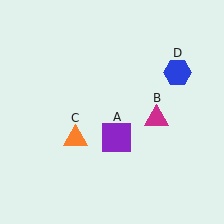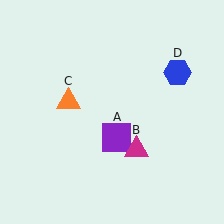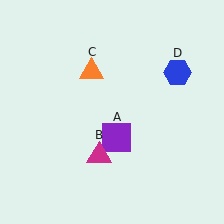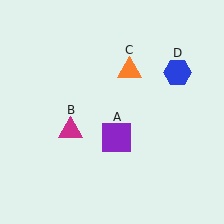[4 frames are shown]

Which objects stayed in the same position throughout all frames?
Purple square (object A) and blue hexagon (object D) remained stationary.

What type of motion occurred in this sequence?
The magenta triangle (object B), orange triangle (object C) rotated clockwise around the center of the scene.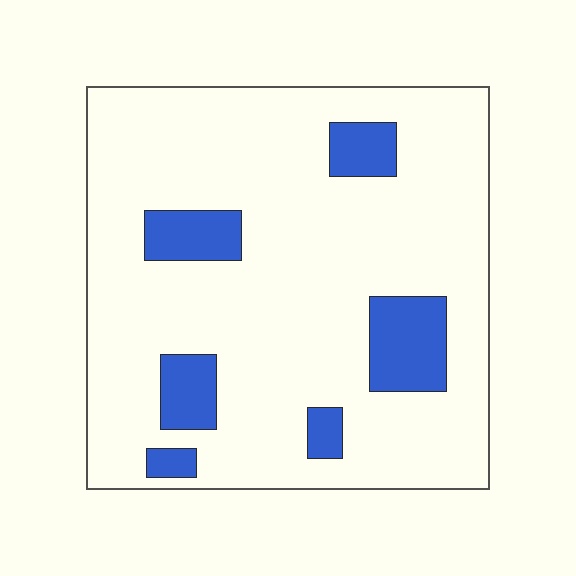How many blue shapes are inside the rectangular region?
6.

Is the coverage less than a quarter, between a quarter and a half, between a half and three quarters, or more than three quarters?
Less than a quarter.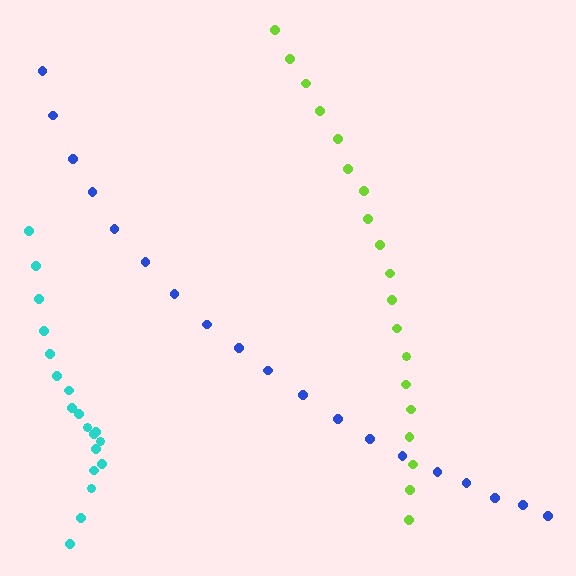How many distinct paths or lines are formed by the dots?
There are 3 distinct paths.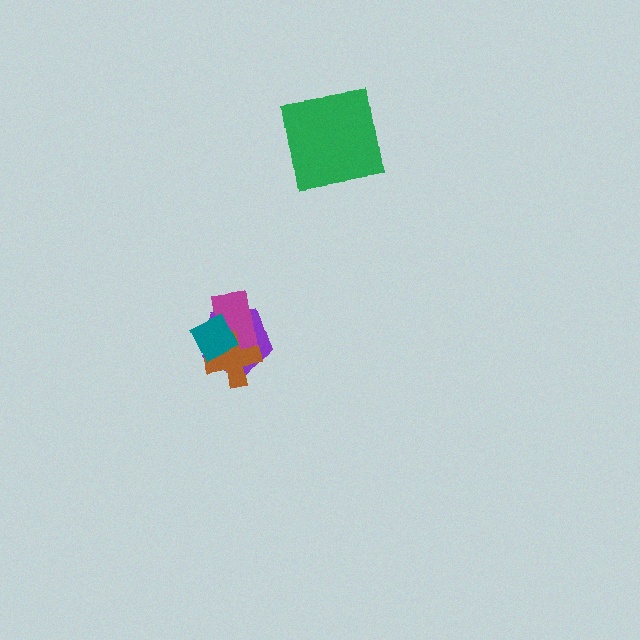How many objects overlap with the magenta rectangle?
3 objects overlap with the magenta rectangle.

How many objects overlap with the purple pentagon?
3 objects overlap with the purple pentagon.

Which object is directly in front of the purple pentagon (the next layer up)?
The magenta rectangle is directly in front of the purple pentagon.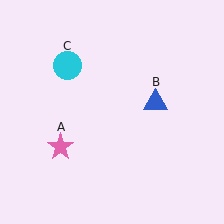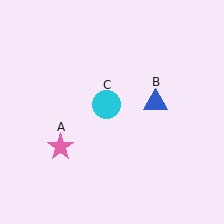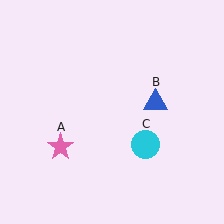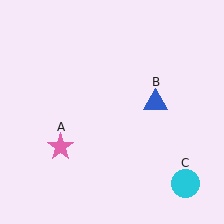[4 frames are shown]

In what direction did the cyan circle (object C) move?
The cyan circle (object C) moved down and to the right.